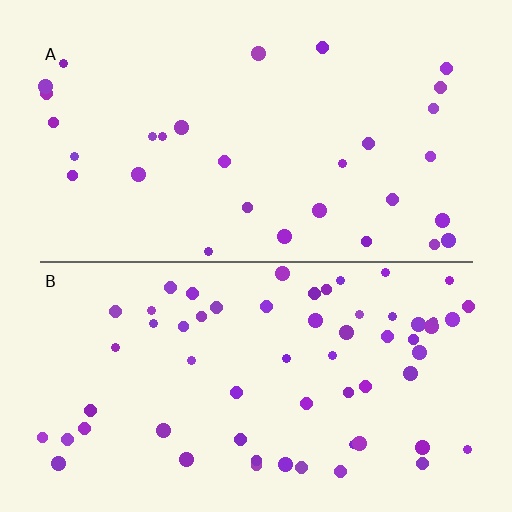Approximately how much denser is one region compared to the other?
Approximately 2.0× — region B over region A.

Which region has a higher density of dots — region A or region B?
B (the bottom).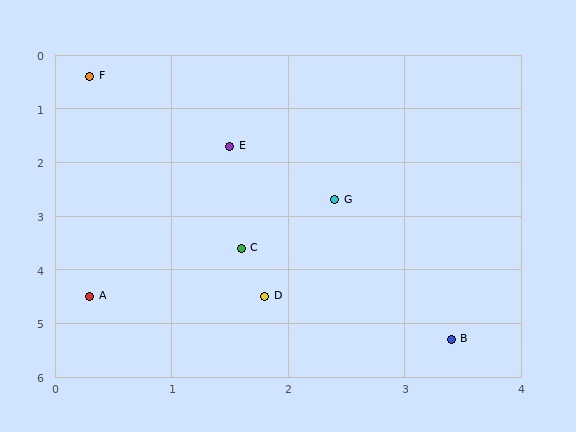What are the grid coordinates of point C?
Point C is at approximately (1.6, 3.6).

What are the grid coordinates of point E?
Point E is at approximately (1.5, 1.7).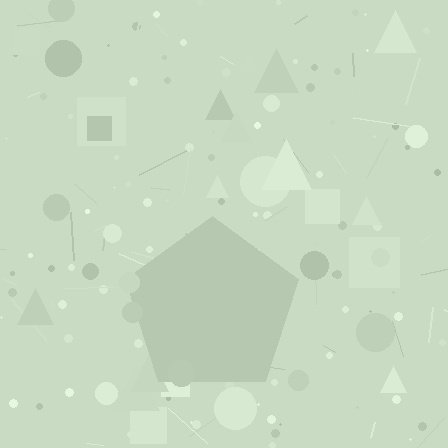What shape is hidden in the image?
A pentagon is hidden in the image.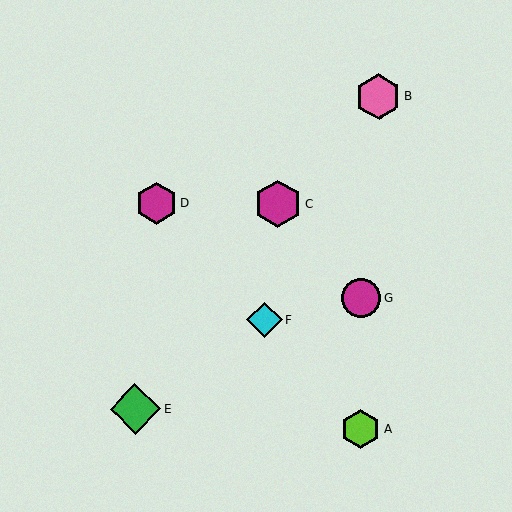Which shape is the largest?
The green diamond (labeled E) is the largest.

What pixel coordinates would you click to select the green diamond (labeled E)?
Click at (135, 409) to select the green diamond E.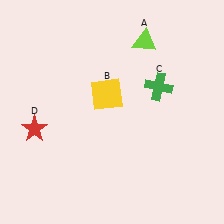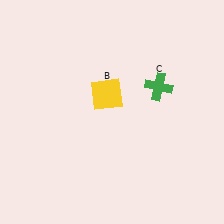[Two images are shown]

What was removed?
The red star (D), the lime triangle (A) were removed in Image 2.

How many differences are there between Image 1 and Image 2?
There are 2 differences between the two images.